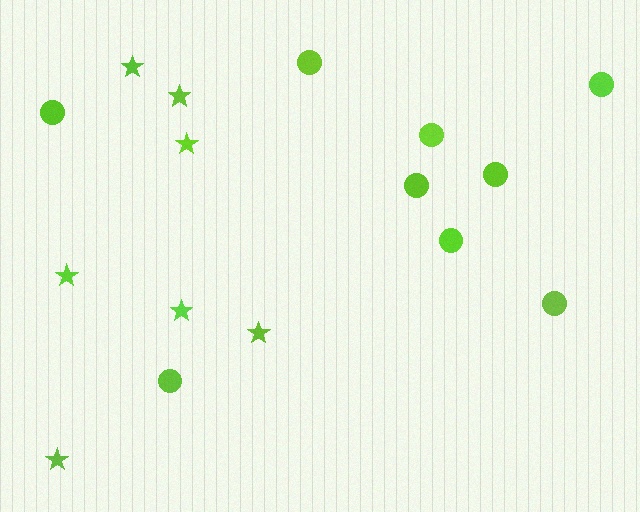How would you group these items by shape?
There are 2 groups: one group of stars (7) and one group of circles (9).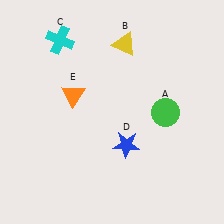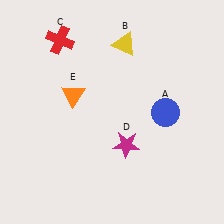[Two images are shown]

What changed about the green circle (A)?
In Image 1, A is green. In Image 2, it changed to blue.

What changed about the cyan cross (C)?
In Image 1, C is cyan. In Image 2, it changed to red.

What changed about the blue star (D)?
In Image 1, D is blue. In Image 2, it changed to magenta.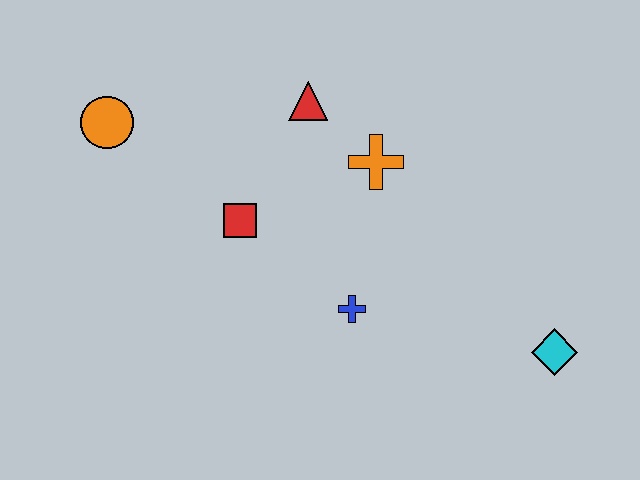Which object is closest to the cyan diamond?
The blue cross is closest to the cyan diamond.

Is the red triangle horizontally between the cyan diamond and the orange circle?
Yes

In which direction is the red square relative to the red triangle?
The red square is below the red triangle.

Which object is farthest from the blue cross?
The orange circle is farthest from the blue cross.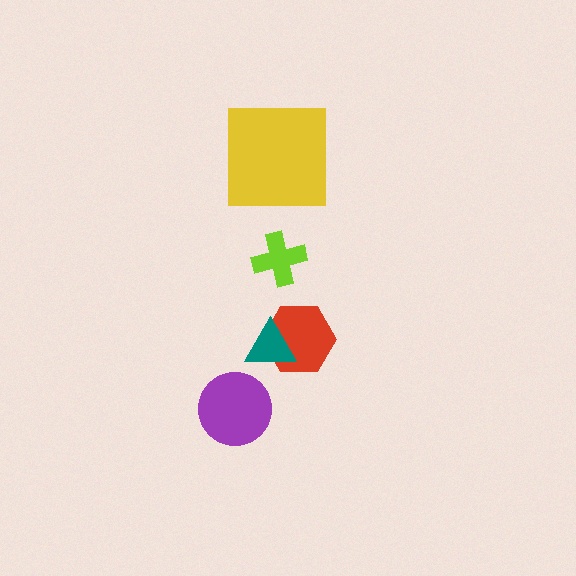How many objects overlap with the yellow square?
0 objects overlap with the yellow square.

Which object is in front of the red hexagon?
The teal triangle is in front of the red hexagon.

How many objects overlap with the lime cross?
0 objects overlap with the lime cross.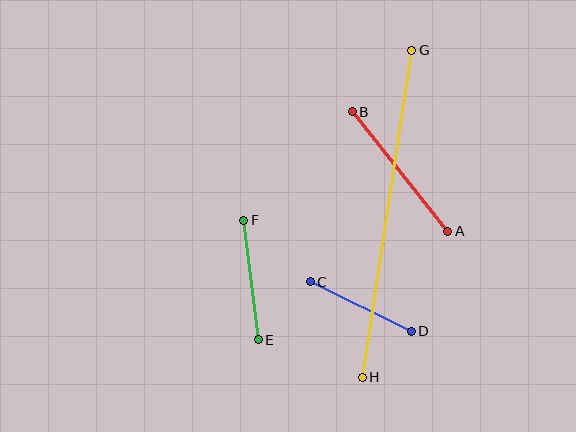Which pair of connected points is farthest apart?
Points G and H are farthest apart.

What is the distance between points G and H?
The distance is approximately 330 pixels.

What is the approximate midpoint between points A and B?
The midpoint is at approximately (400, 171) pixels.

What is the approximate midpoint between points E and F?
The midpoint is at approximately (251, 280) pixels.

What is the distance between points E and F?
The distance is approximately 120 pixels.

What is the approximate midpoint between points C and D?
The midpoint is at approximately (361, 306) pixels.